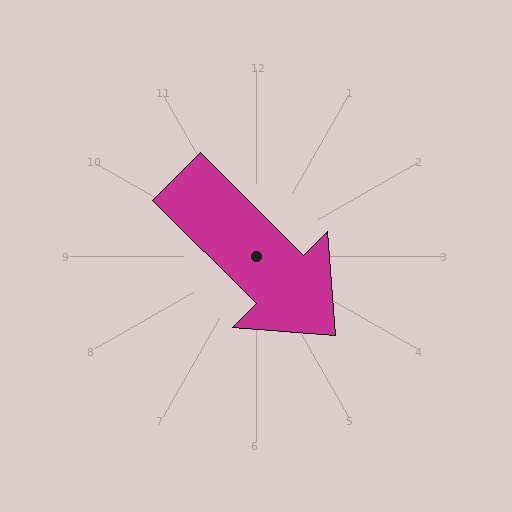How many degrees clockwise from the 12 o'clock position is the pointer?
Approximately 135 degrees.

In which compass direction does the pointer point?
Southeast.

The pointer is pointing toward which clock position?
Roughly 4 o'clock.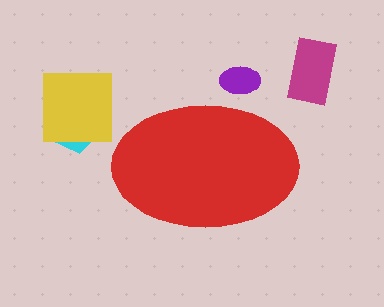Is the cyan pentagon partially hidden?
No, the cyan pentagon is fully visible.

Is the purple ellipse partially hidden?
Yes, the purple ellipse is partially hidden behind the red ellipse.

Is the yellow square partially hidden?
No, the yellow square is fully visible.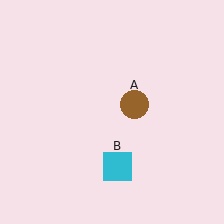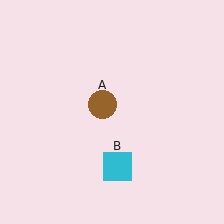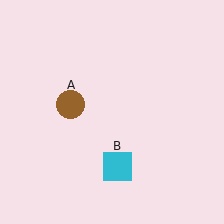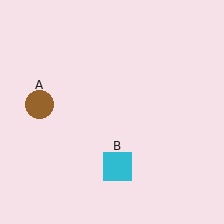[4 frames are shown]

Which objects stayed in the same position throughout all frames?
Cyan square (object B) remained stationary.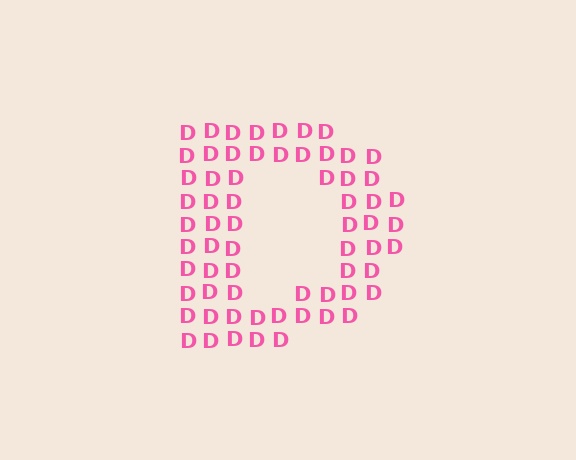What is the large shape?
The large shape is the letter D.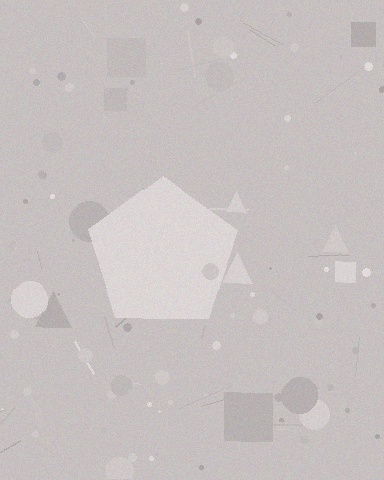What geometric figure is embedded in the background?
A pentagon is embedded in the background.